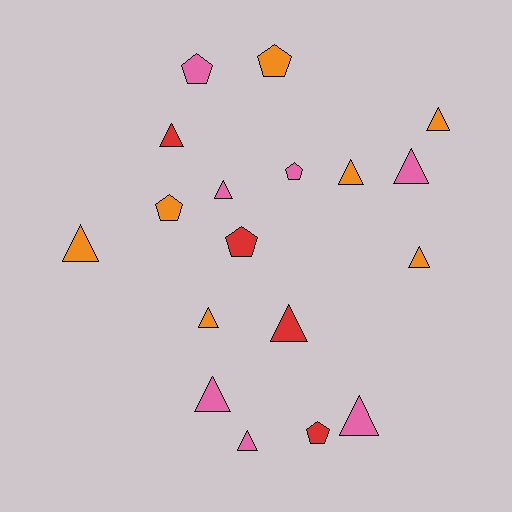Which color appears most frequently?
Pink, with 7 objects.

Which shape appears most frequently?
Triangle, with 12 objects.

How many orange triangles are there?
There are 5 orange triangles.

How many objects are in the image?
There are 18 objects.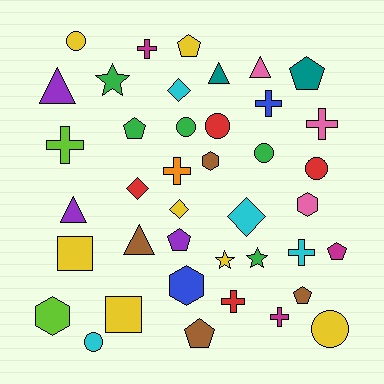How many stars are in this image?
There are 3 stars.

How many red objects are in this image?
There are 4 red objects.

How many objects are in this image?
There are 40 objects.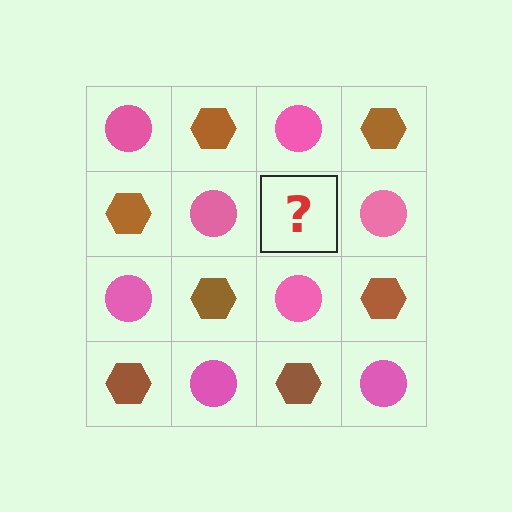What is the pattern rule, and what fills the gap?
The rule is that it alternates pink circle and brown hexagon in a checkerboard pattern. The gap should be filled with a brown hexagon.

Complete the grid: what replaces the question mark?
The question mark should be replaced with a brown hexagon.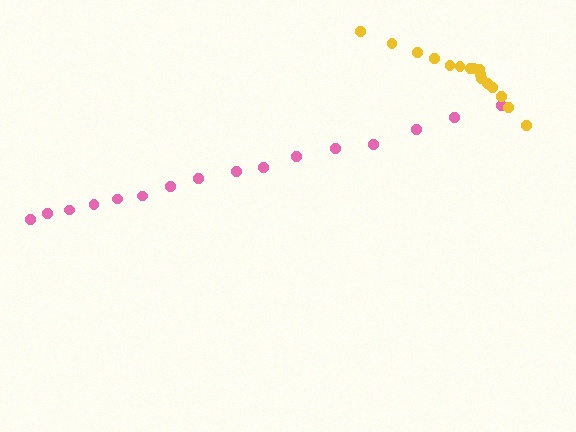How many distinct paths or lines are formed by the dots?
There are 2 distinct paths.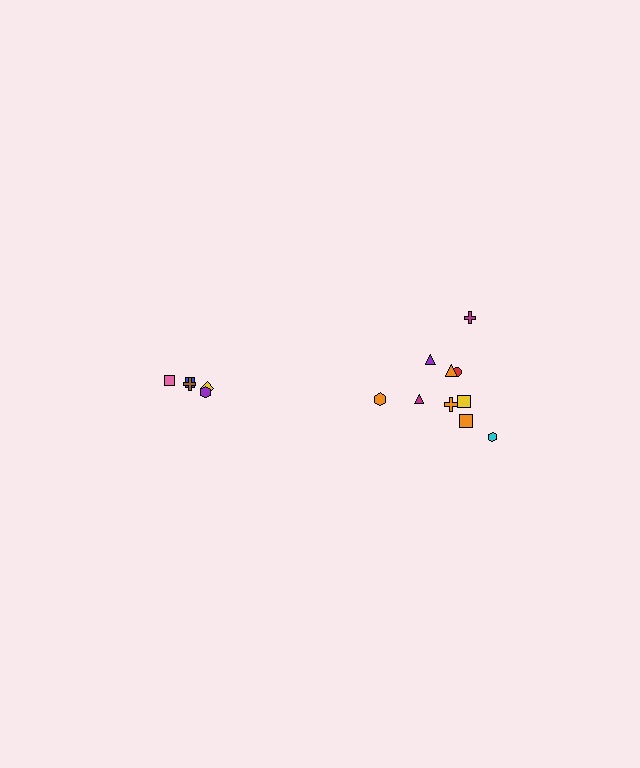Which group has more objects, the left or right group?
The right group.